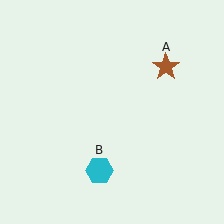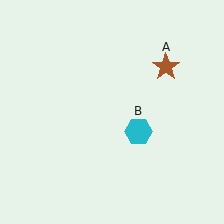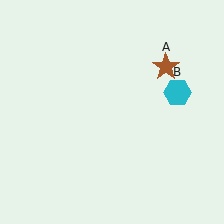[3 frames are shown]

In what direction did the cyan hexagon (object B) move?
The cyan hexagon (object B) moved up and to the right.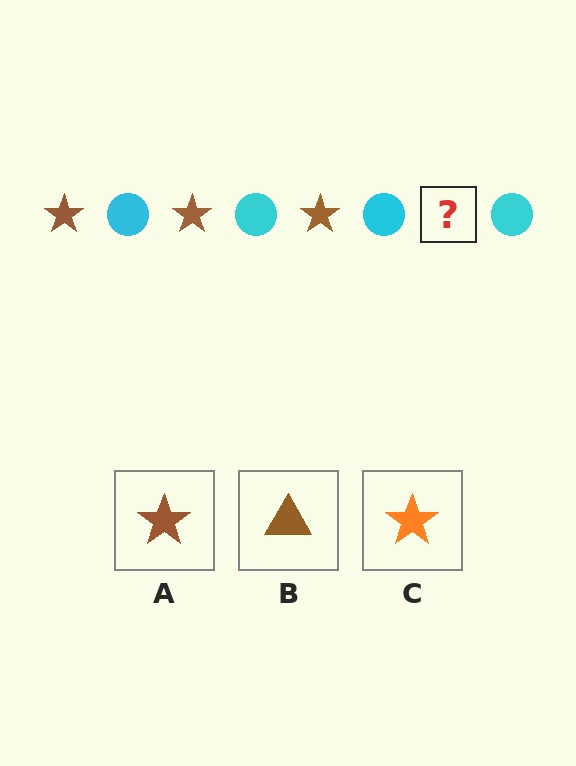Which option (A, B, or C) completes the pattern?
A.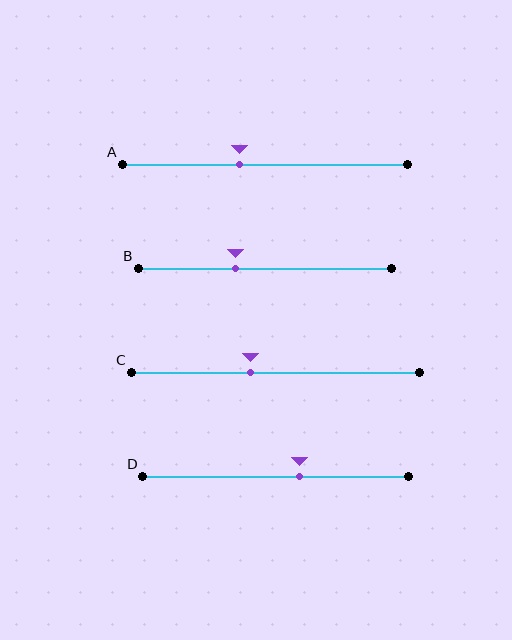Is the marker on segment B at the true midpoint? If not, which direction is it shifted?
No, the marker on segment B is shifted to the left by about 12% of the segment length.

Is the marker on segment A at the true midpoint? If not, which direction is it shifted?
No, the marker on segment A is shifted to the left by about 9% of the segment length.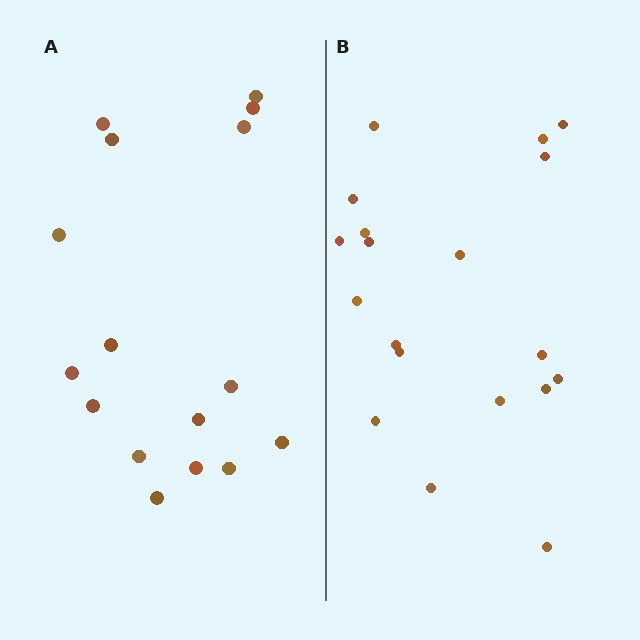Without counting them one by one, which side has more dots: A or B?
Region B (the right region) has more dots.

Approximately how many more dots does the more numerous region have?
Region B has just a few more — roughly 2 or 3 more dots than region A.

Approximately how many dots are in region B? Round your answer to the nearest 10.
About 20 dots. (The exact count is 19, which rounds to 20.)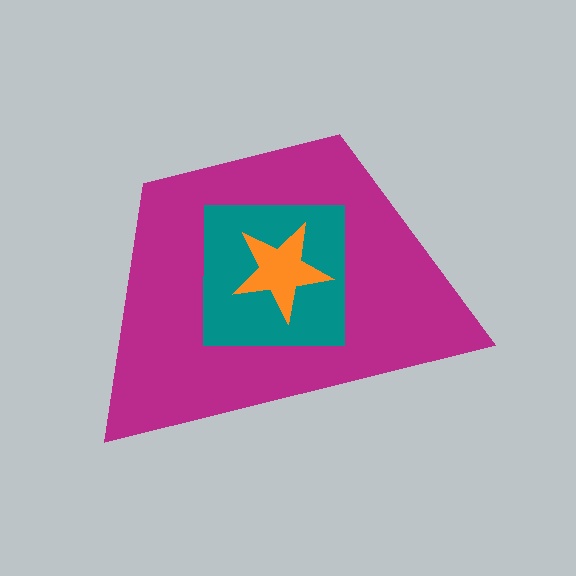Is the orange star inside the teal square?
Yes.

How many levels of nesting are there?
3.